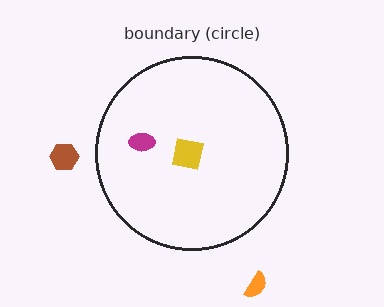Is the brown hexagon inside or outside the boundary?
Outside.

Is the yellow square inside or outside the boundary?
Inside.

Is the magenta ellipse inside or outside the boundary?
Inside.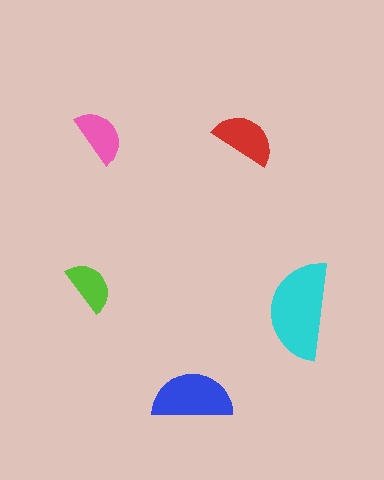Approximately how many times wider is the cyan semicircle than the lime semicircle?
About 2 times wider.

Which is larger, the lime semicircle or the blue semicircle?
The blue one.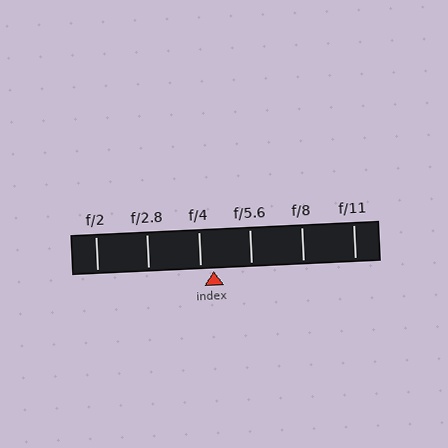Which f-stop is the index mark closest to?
The index mark is closest to f/4.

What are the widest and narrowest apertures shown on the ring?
The widest aperture shown is f/2 and the narrowest is f/11.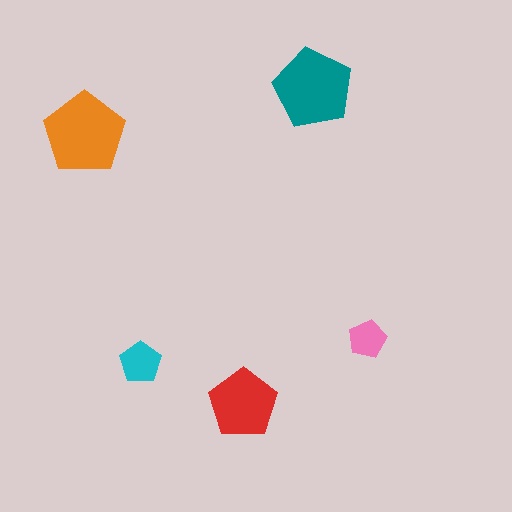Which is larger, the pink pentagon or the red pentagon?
The red one.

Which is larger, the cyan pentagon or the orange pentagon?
The orange one.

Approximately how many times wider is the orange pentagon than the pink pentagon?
About 2 times wider.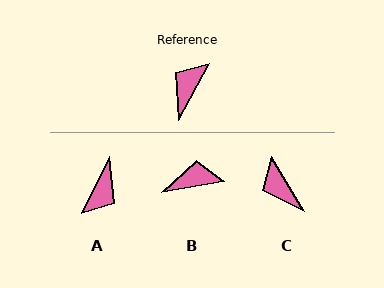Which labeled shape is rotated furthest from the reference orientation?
A, about 178 degrees away.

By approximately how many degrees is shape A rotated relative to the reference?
Approximately 178 degrees clockwise.